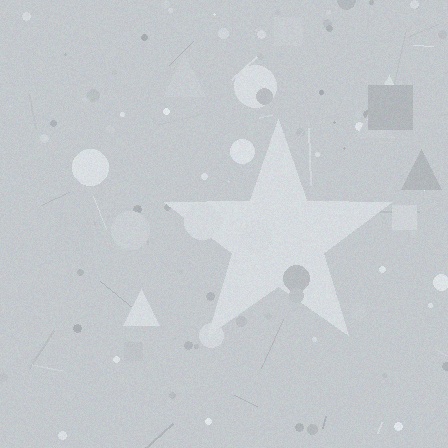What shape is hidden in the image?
A star is hidden in the image.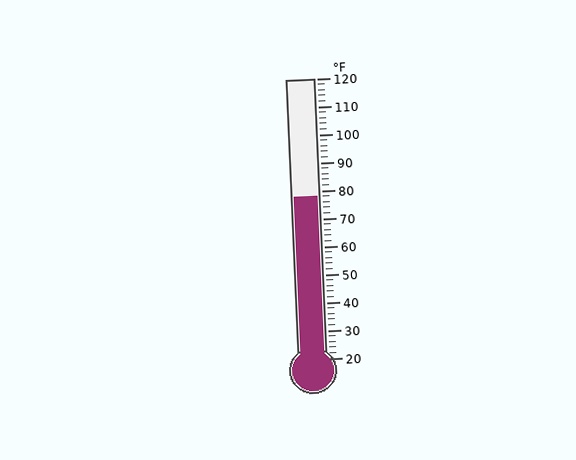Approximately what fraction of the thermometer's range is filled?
The thermometer is filled to approximately 60% of its range.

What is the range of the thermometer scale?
The thermometer scale ranges from 20°F to 120°F.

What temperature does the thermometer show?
The thermometer shows approximately 78°F.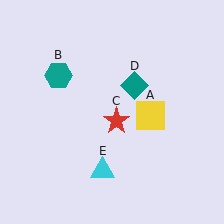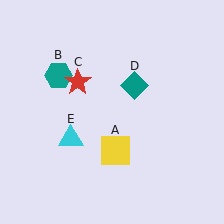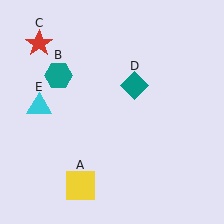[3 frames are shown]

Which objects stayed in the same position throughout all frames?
Teal hexagon (object B) and teal diamond (object D) remained stationary.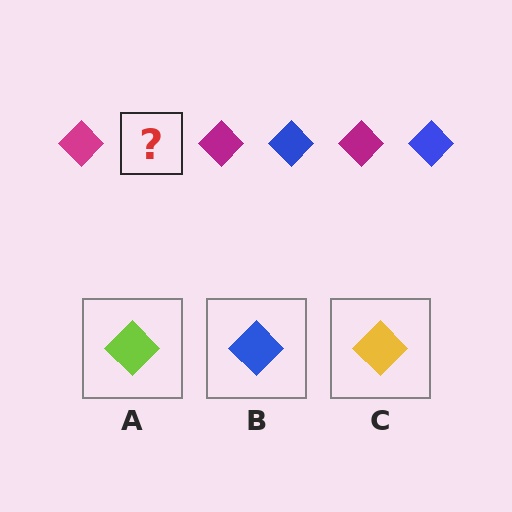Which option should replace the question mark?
Option B.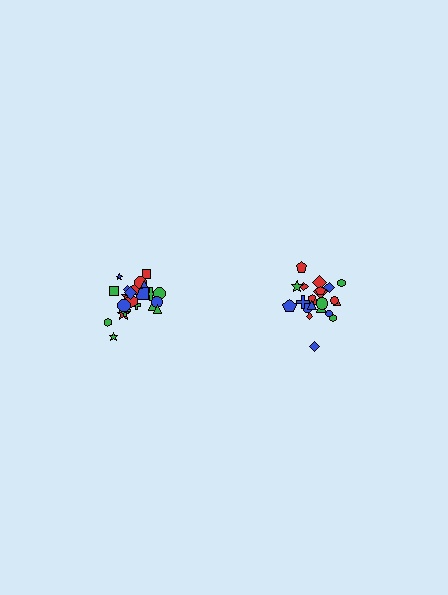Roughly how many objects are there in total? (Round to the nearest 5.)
Roughly 45 objects in total.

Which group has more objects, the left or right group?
The left group.